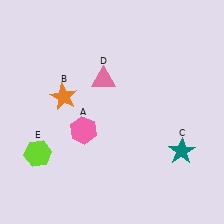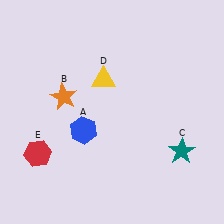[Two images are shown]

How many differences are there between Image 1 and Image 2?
There are 3 differences between the two images.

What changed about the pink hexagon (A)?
In Image 1, A is pink. In Image 2, it changed to blue.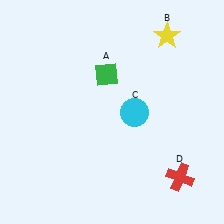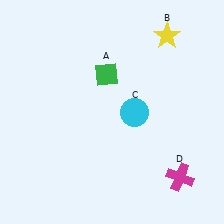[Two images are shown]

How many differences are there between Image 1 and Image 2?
There is 1 difference between the two images.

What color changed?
The cross (D) changed from red in Image 1 to magenta in Image 2.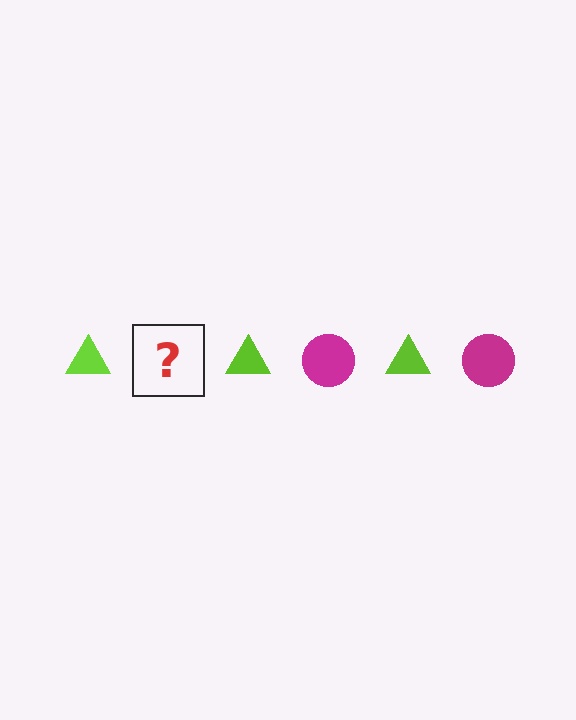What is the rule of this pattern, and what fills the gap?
The rule is that the pattern alternates between lime triangle and magenta circle. The gap should be filled with a magenta circle.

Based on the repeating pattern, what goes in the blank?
The blank should be a magenta circle.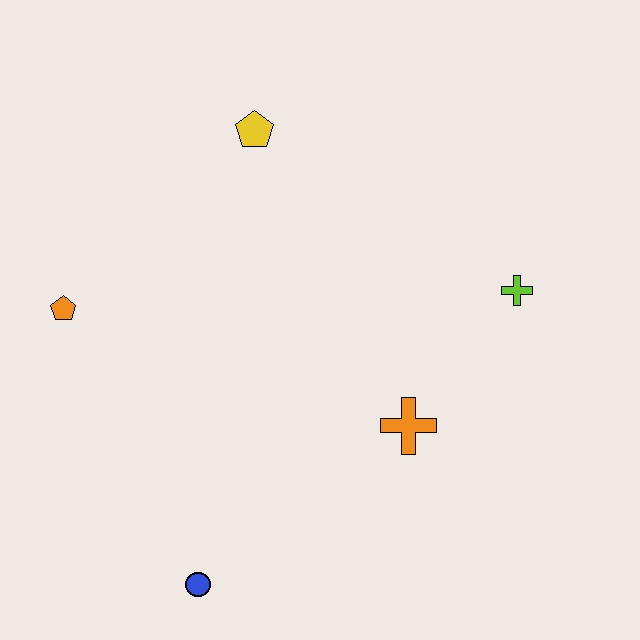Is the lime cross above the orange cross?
Yes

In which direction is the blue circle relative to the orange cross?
The blue circle is to the left of the orange cross.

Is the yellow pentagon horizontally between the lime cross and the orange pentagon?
Yes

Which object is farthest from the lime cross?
The orange pentagon is farthest from the lime cross.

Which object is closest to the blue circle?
The orange cross is closest to the blue circle.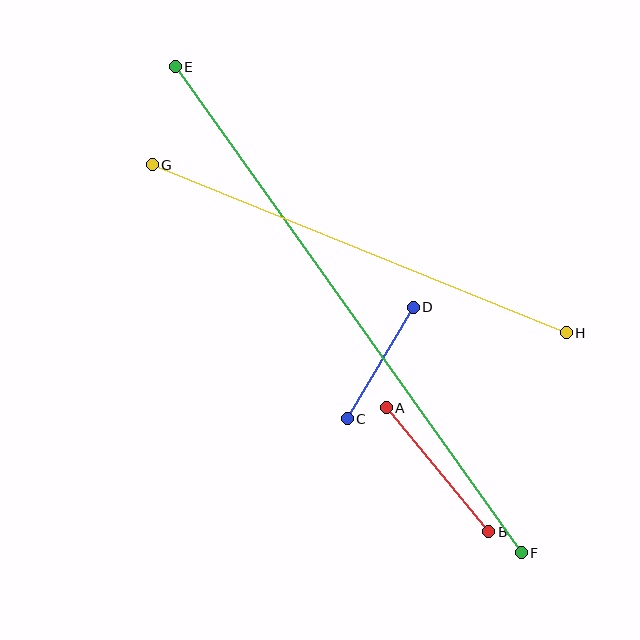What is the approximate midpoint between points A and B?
The midpoint is at approximately (438, 470) pixels.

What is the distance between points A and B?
The distance is approximately 160 pixels.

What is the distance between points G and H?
The distance is approximately 447 pixels.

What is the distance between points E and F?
The distance is approximately 597 pixels.